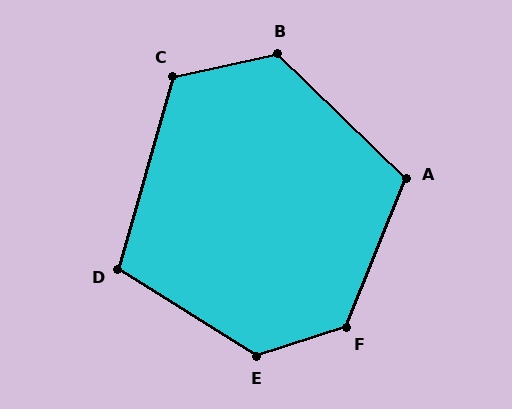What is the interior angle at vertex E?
Approximately 129 degrees (obtuse).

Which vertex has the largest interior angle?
F, at approximately 130 degrees.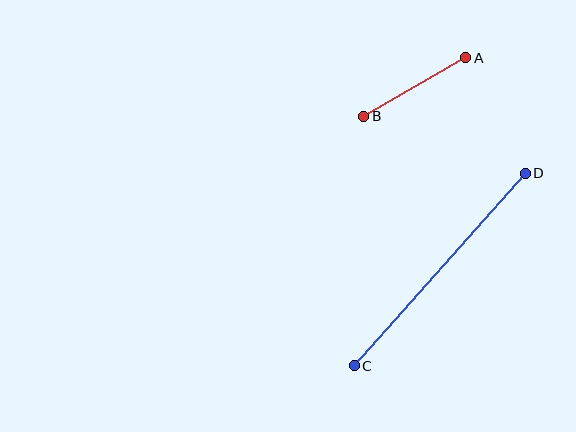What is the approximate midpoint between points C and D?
The midpoint is at approximately (440, 269) pixels.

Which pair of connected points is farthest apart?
Points C and D are farthest apart.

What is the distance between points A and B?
The distance is approximately 118 pixels.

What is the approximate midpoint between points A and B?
The midpoint is at approximately (415, 87) pixels.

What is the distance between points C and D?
The distance is approximately 257 pixels.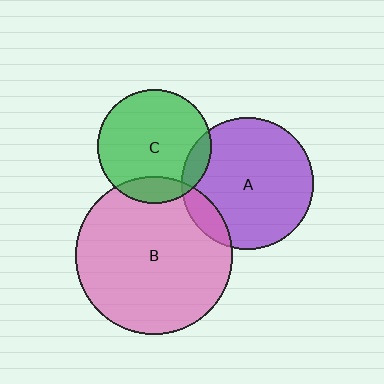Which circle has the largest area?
Circle B (pink).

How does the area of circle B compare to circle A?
Approximately 1.4 times.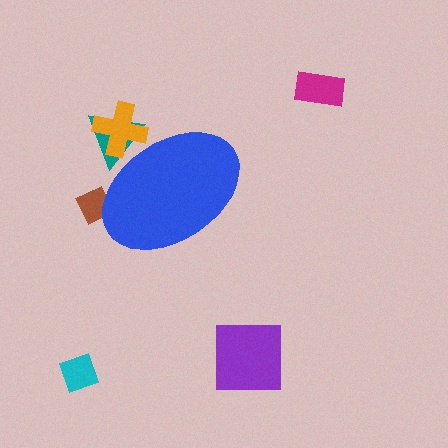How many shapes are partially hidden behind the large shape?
3 shapes are partially hidden.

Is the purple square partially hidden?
No, the purple square is fully visible.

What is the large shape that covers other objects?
A blue ellipse.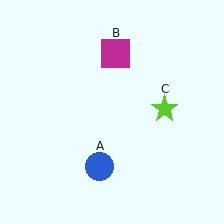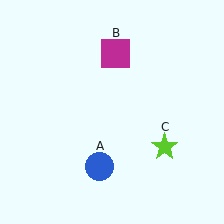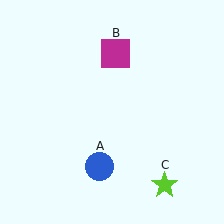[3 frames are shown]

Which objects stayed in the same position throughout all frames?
Blue circle (object A) and magenta square (object B) remained stationary.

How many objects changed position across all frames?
1 object changed position: lime star (object C).